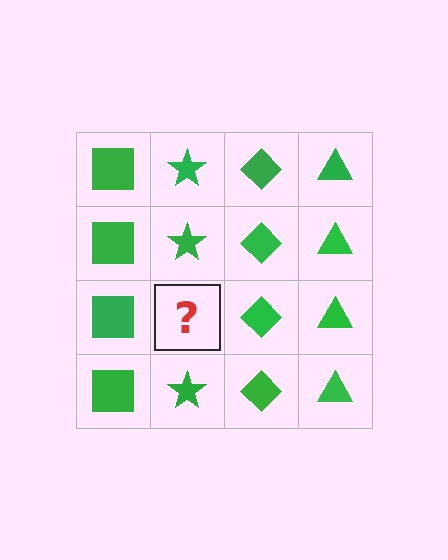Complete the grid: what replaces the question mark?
The question mark should be replaced with a green star.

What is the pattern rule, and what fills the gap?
The rule is that each column has a consistent shape. The gap should be filled with a green star.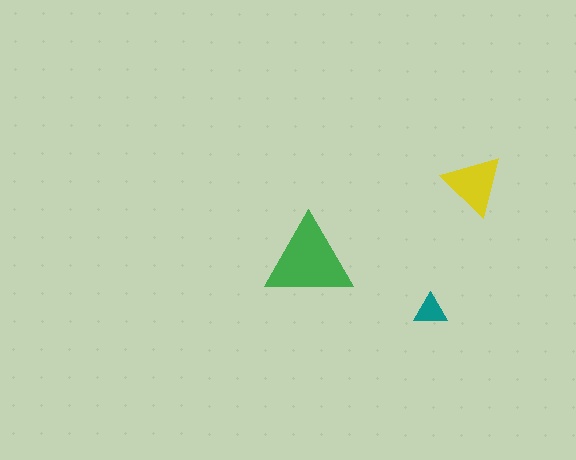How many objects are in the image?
There are 3 objects in the image.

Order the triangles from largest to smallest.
the green one, the yellow one, the teal one.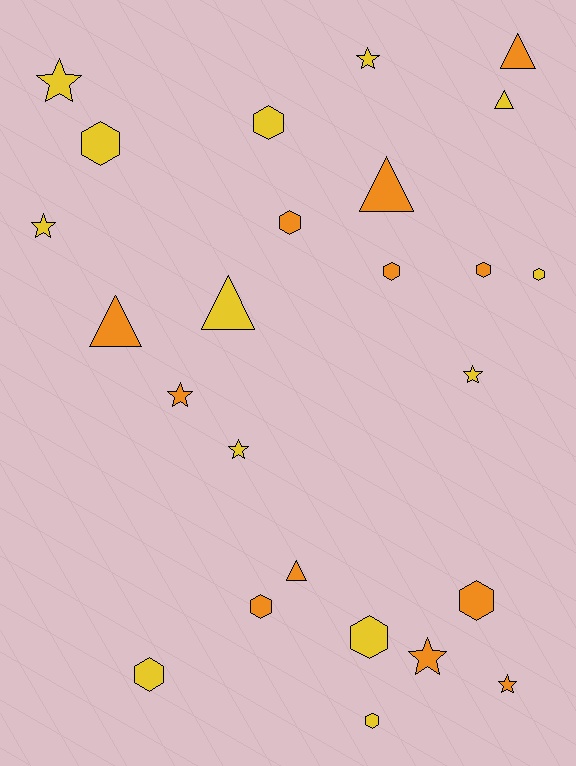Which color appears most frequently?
Yellow, with 13 objects.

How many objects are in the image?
There are 25 objects.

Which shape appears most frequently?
Hexagon, with 11 objects.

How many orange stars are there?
There are 3 orange stars.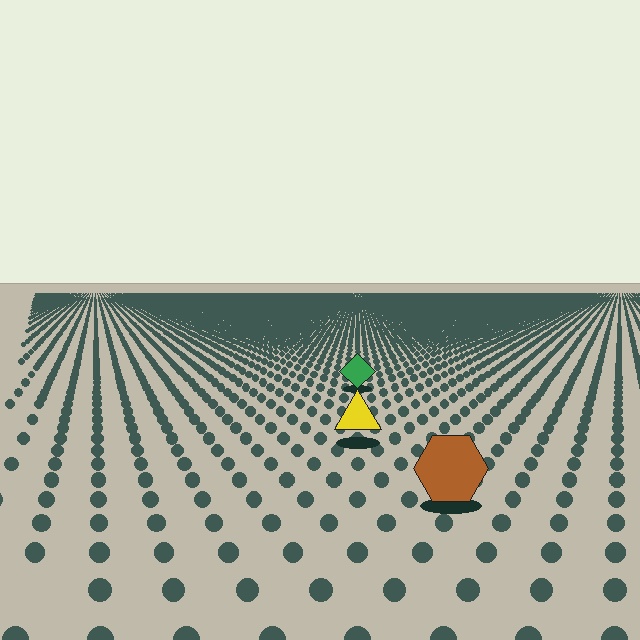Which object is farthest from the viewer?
The green diamond is farthest from the viewer. It appears smaller and the ground texture around it is denser.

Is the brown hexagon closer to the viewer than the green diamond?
Yes. The brown hexagon is closer — you can tell from the texture gradient: the ground texture is coarser near it.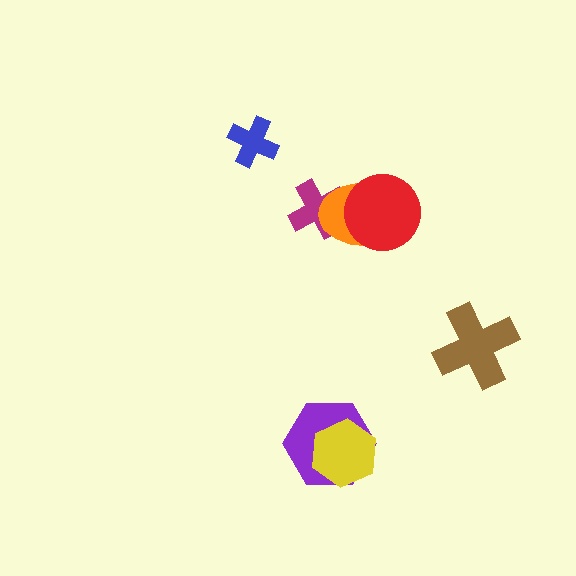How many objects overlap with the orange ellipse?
2 objects overlap with the orange ellipse.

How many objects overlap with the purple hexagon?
1 object overlaps with the purple hexagon.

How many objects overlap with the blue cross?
0 objects overlap with the blue cross.